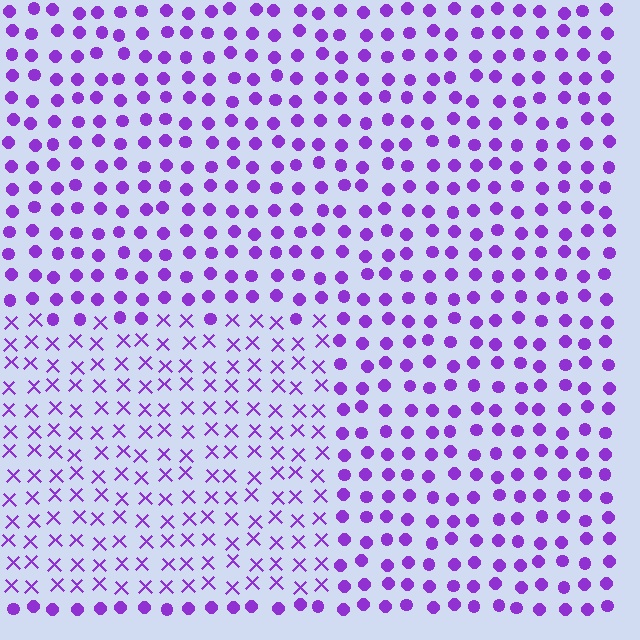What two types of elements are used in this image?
The image uses X marks inside the rectangle region and circles outside it.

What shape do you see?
I see a rectangle.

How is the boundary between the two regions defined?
The boundary is defined by a change in element shape: X marks inside vs. circles outside. All elements share the same color and spacing.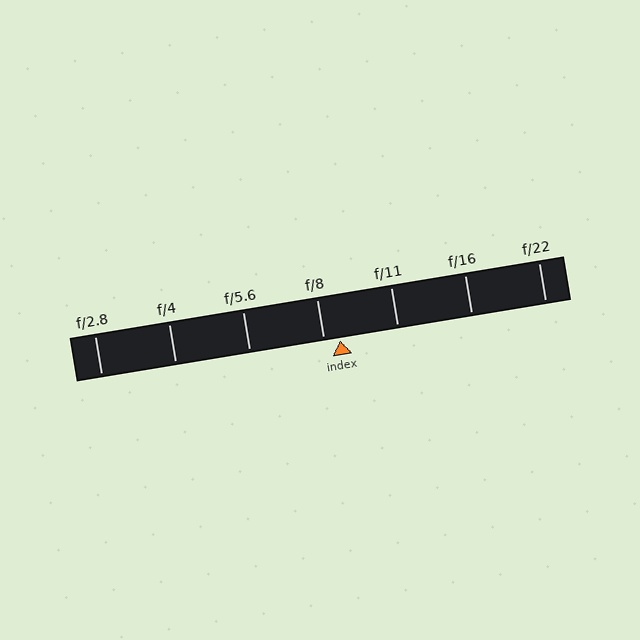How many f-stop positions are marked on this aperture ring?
There are 7 f-stop positions marked.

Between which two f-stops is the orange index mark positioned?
The index mark is between f/8 and f/11.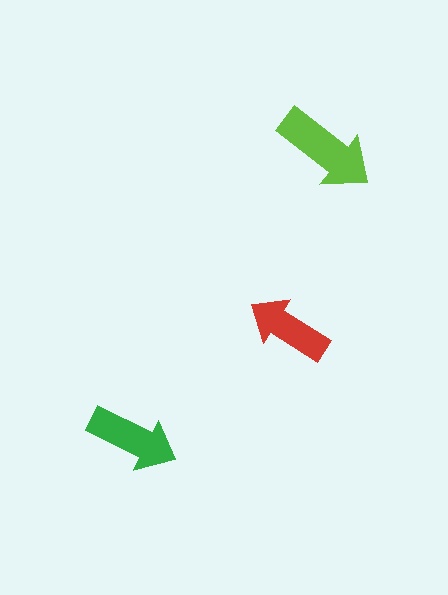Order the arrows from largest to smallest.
the lime one, the green one, the red one.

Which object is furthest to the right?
The lime arrow is rightmost.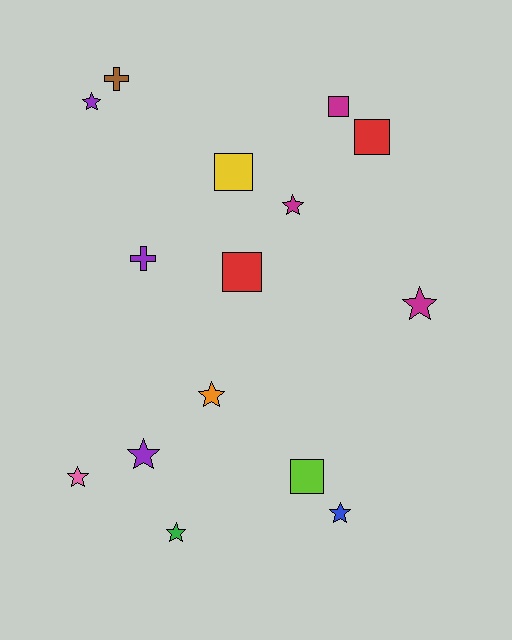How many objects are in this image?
There are 15 objects.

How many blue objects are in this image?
There is 1 blue object.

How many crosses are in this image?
There are 2 crosses.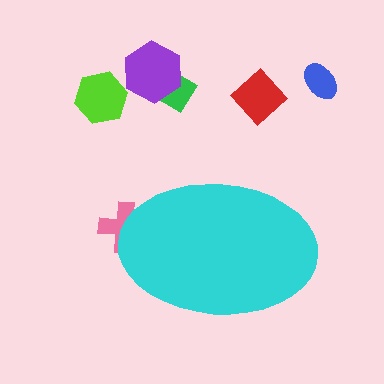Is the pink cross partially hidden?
Yes, the pink cross is partially hidden behind the cyan ellipse.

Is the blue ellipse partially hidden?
No, the blue ellipse is fully visible.